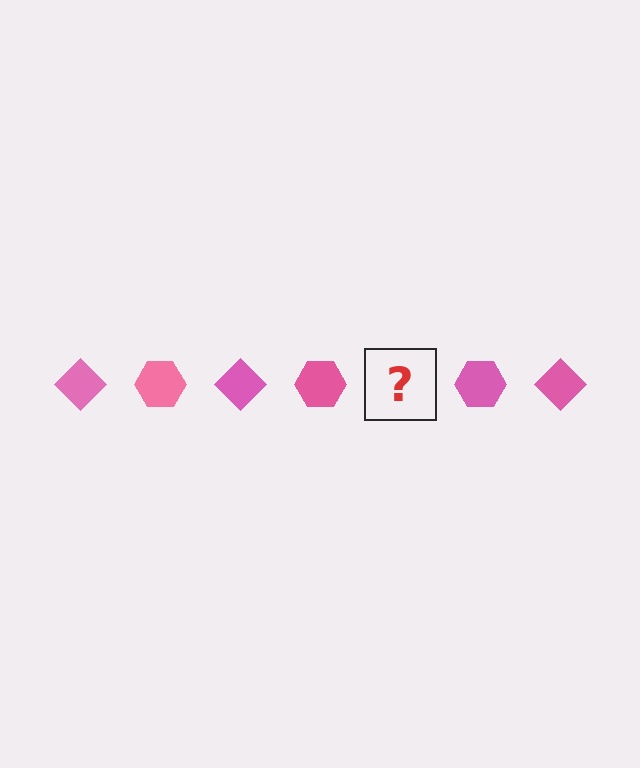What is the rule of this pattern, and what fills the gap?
The rule is that the pattern cycles through diamond, hexagon shapes in pink. The gap should be filled with a pink diamond.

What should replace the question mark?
The question mark should be replaced with a pink diamond.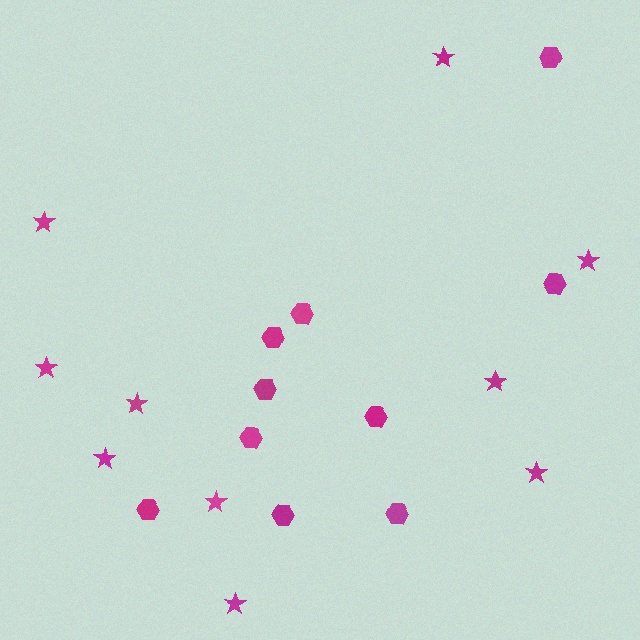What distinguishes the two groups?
There are 2 groups: one group of hexagons (10) and one group of stars (10).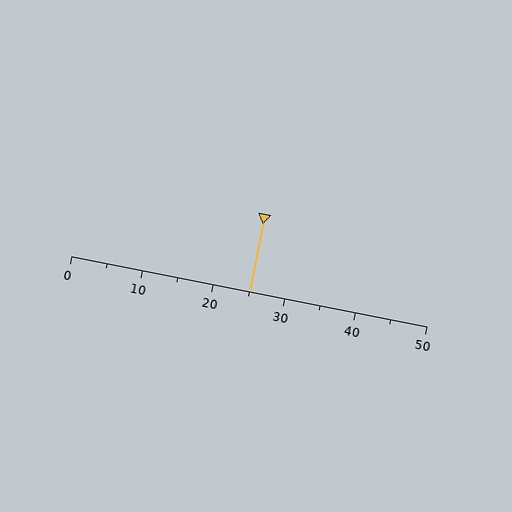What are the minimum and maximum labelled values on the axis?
The axis runs from 0 to 50.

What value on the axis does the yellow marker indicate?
The marker indicates approximately 25.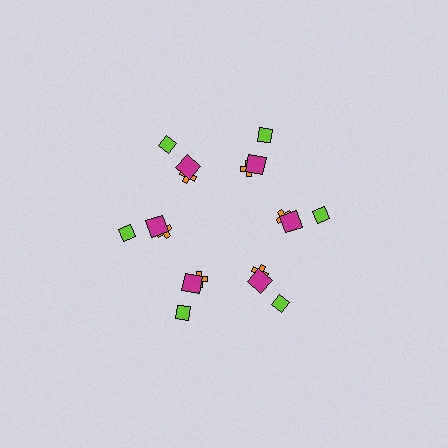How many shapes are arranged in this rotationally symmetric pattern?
There are 18 shapes, arranged in 6 groups of 3.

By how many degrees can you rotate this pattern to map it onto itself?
The pattern maps onto itself every 60 degrees of rotation.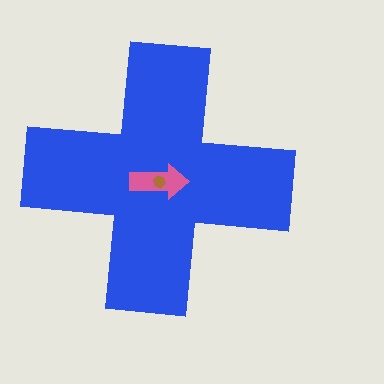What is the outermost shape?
The blue cross.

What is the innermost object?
The brown hexagon.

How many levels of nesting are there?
3.